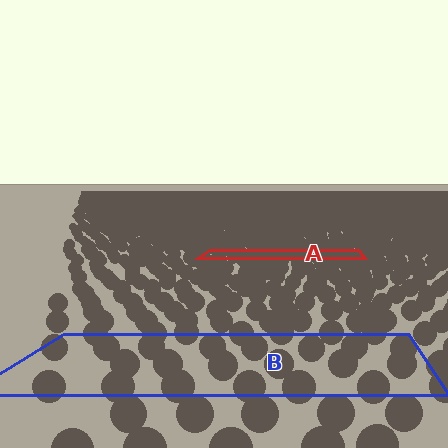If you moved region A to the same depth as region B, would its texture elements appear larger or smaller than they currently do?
They would appear larger. At a closer depth, the same texture elements are projected at a bigger on-screen size.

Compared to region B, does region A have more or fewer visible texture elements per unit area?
Region A has more texture elements per unit area — they are packed more densely because it is farther away.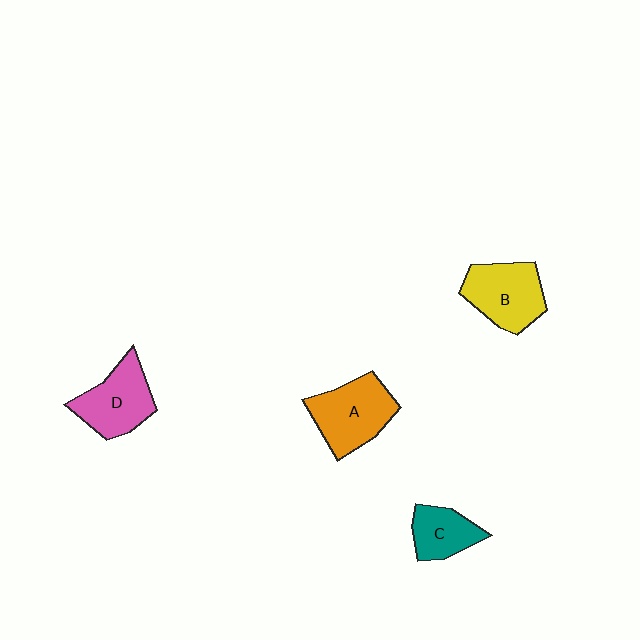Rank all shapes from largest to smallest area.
From largest to smallest: A (orange), B (yellow), D (pink), C (teal).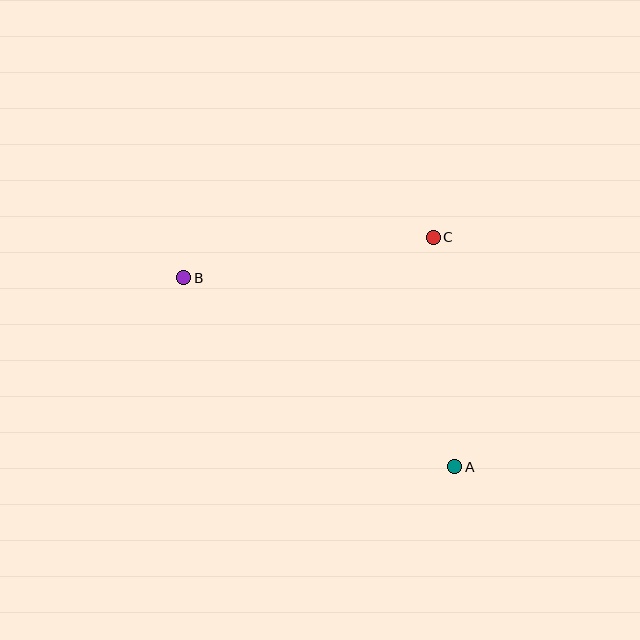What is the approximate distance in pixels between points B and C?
The distance between B and C is approximately 253 pixels.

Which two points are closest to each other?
Points A and C are closest to each other.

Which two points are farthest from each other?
Points A and B are farthest from each other.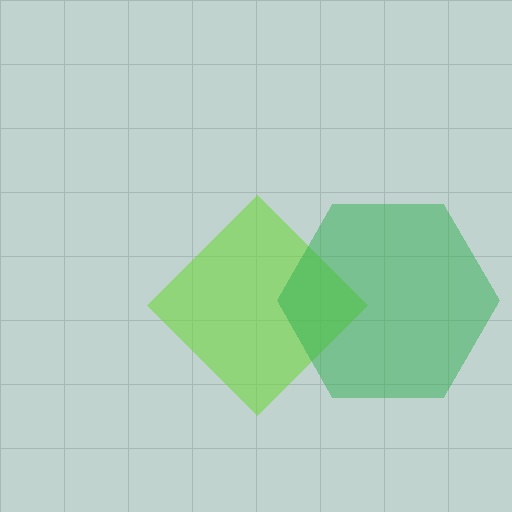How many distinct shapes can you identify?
There are 2 distinct shapes: a lime diamond, a green hexagon.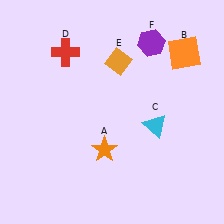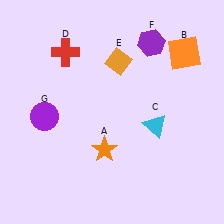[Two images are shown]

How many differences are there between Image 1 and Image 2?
There is 1 difference between the two images.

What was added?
A purple circle (G) was added in Image 2.